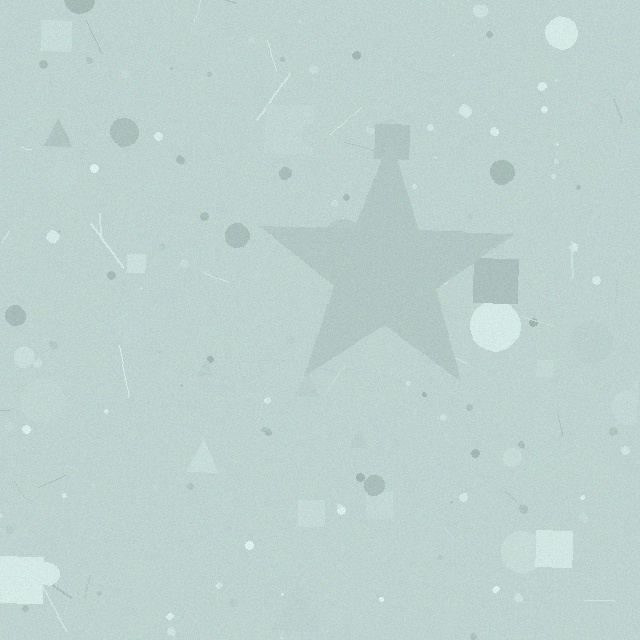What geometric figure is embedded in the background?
A star is embedded in the background.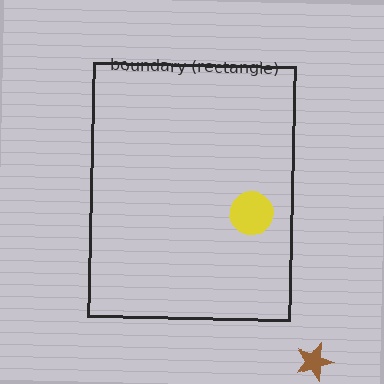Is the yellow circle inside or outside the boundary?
Inside.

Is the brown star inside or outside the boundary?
Outside.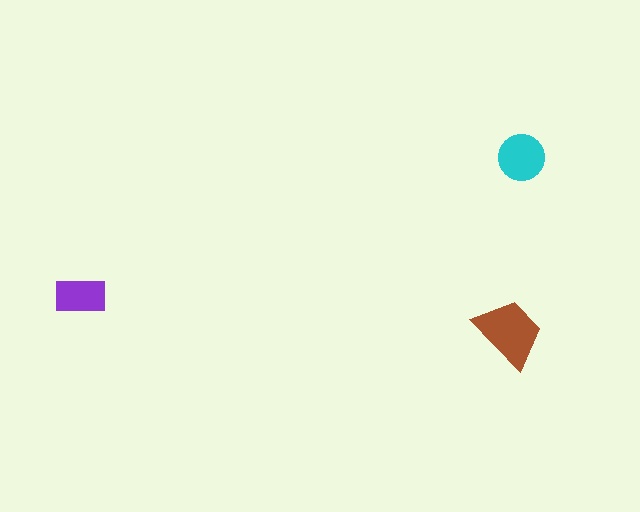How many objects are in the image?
There are 3 objects in the image.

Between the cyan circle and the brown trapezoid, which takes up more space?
The brown trapezoid.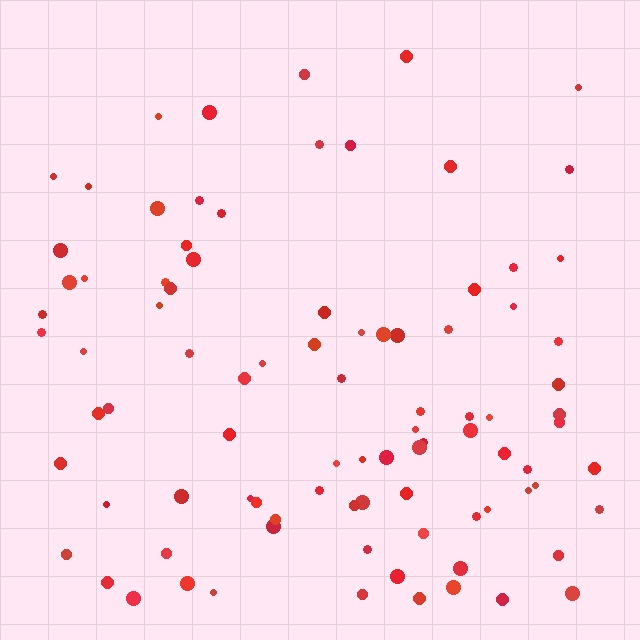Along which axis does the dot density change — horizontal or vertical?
Vertical.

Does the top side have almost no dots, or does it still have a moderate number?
Still a moderate number, just noticeably fewer than the bottom.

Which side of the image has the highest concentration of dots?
The bottom.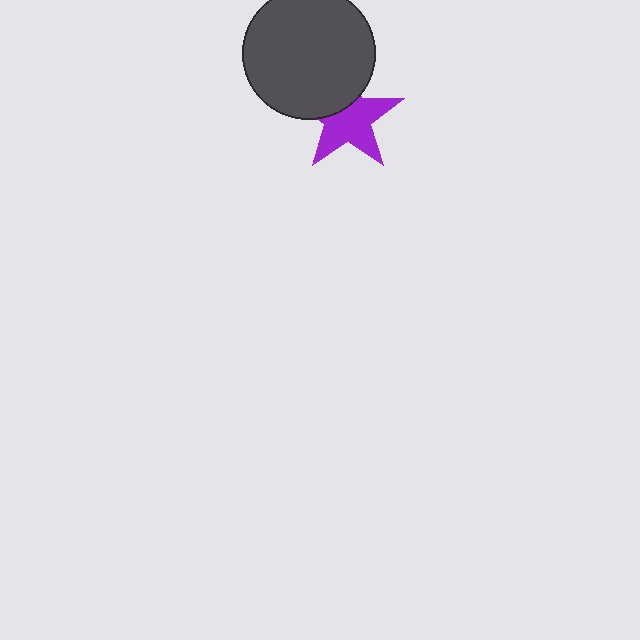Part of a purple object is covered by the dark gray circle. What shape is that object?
It is a star.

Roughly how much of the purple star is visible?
Most of it is visible (roughly 66%).